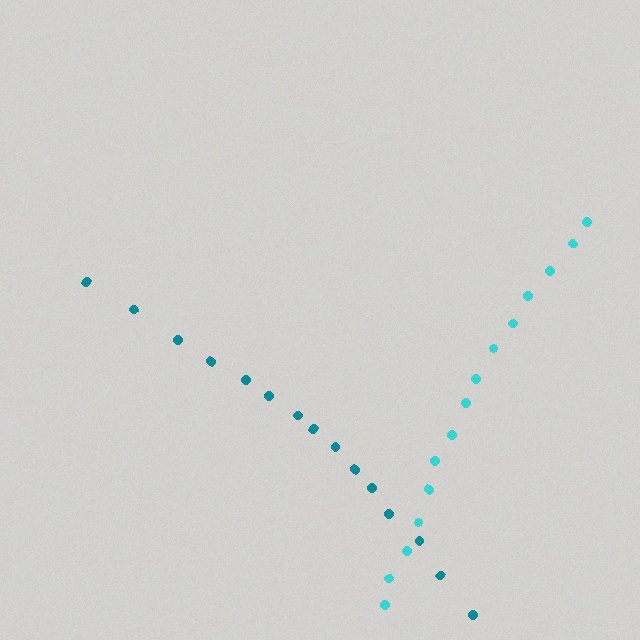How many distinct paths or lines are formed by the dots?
There are 2 distinct paths.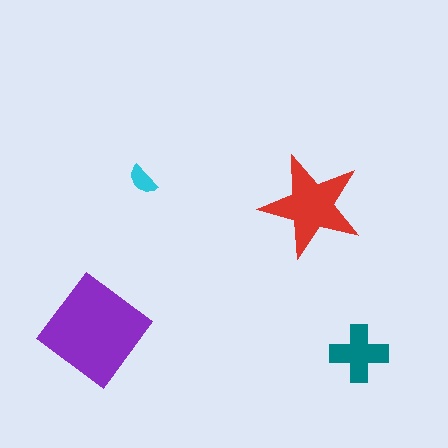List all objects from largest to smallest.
The purple diamond, the red star, the teal cross, the cyan semicircle.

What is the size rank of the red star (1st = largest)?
2nd.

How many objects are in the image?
There are 4 objects in the image.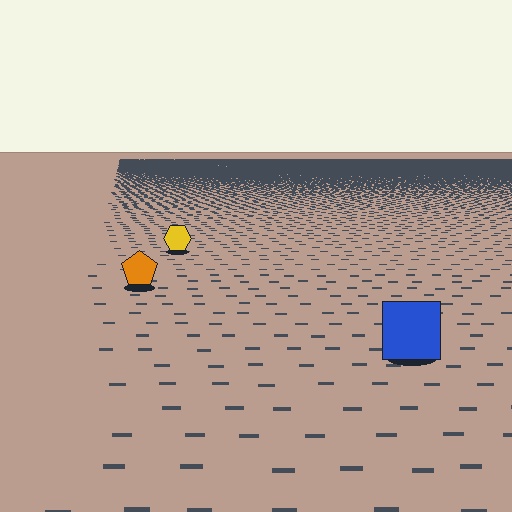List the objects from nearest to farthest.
From nearest to farthest: the blue square, the orange pentagon, the yellow hexagon.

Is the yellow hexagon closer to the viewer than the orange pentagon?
No. The orange pentagon is closer — you can tell from the texture gradient: the ground texture is coarser near it.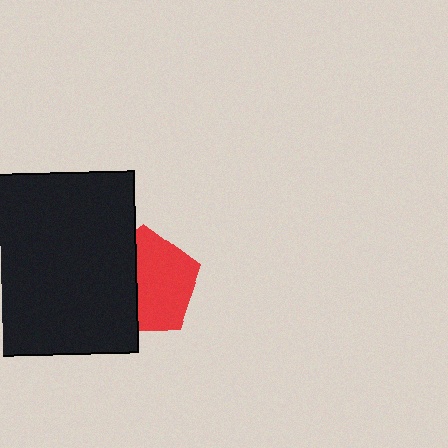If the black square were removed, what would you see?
You would see the complete red pentagon.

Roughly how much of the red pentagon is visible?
About half of it is visible (roughly 60%).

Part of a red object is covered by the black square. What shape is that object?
It is a pentagon.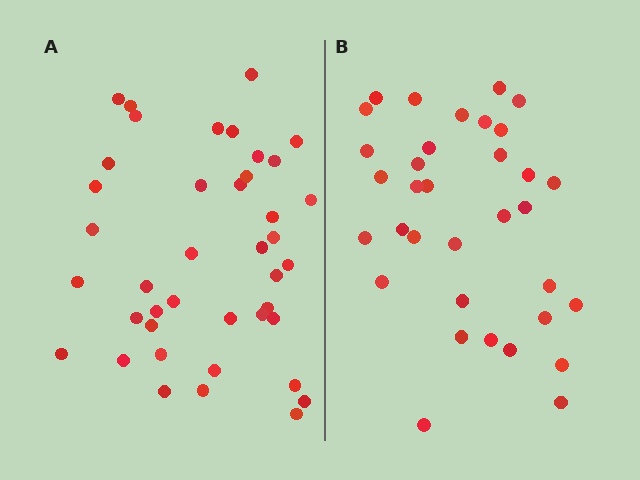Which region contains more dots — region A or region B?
Region A (the left region) has more dots.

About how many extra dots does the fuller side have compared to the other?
Region A has roughly 8 or so more dots than region B.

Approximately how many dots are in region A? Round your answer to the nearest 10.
About 40 dots. (The exact count is 41, which rounds to 40.)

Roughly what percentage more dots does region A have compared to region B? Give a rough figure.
About 20% more.